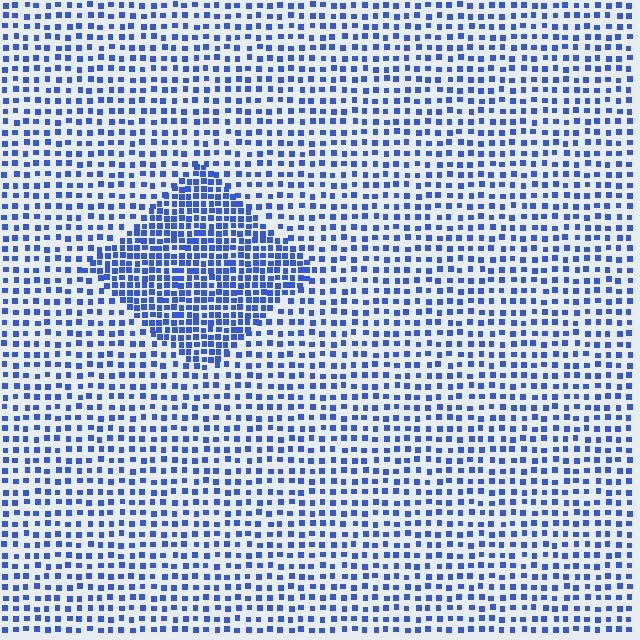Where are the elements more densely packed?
The elements are more densely packed inside the diamond boundary.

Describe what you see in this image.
The image contains small blue elements arranged at two different densities. A diamond-shaped region is visible where the elements are more densely packed than the surrounding area.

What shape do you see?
I see a diamond.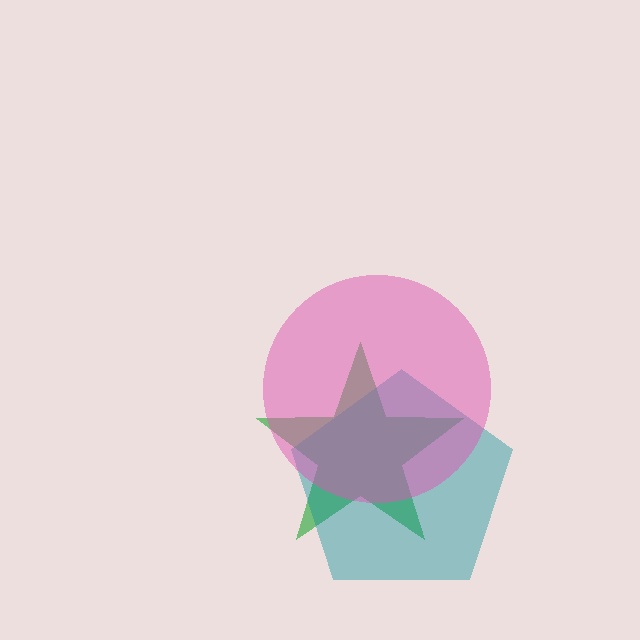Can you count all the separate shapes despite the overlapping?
Yes, there are 3 separate shapes.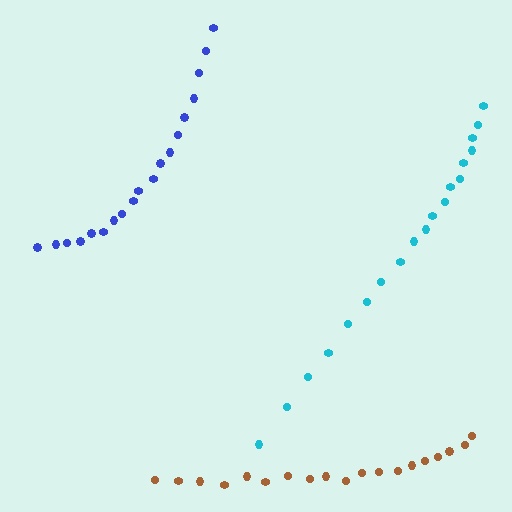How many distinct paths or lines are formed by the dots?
There are 3 distinct paths.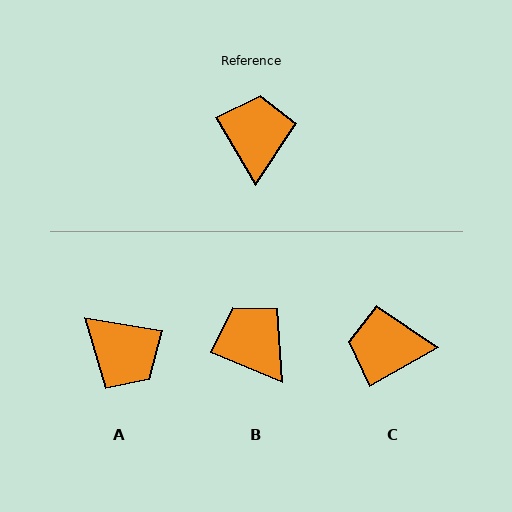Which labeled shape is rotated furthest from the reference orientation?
A, about 130 degrees away.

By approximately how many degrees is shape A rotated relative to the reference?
Approximately 130 degrees clockwise.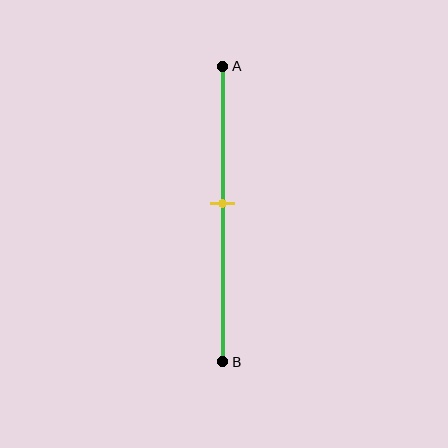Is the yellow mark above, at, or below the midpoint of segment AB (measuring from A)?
The yellow mark is above the midpoint of segment AB.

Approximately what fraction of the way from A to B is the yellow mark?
The yellow mark is approximately 45% of the way from A to B.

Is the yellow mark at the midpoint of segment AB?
No, the mark is at about 45% from A, not at the 50% midpoint.